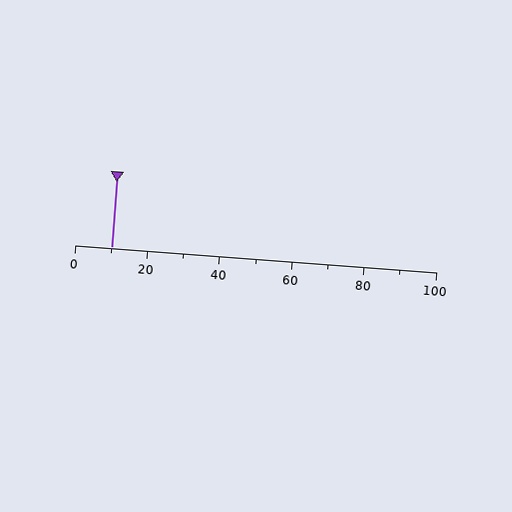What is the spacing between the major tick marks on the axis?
The major ticks are spaced 20 apart.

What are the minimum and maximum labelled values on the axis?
The axis runs from 0 to 100.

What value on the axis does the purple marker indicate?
The marker indicates approximately 10.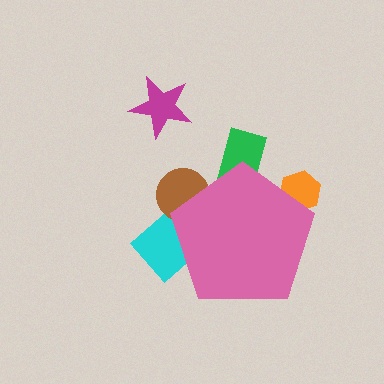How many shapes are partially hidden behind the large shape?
4 shapes are partially hidden.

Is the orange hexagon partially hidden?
Yes, the orange hexagon is partially hidden behind the pink pentagon.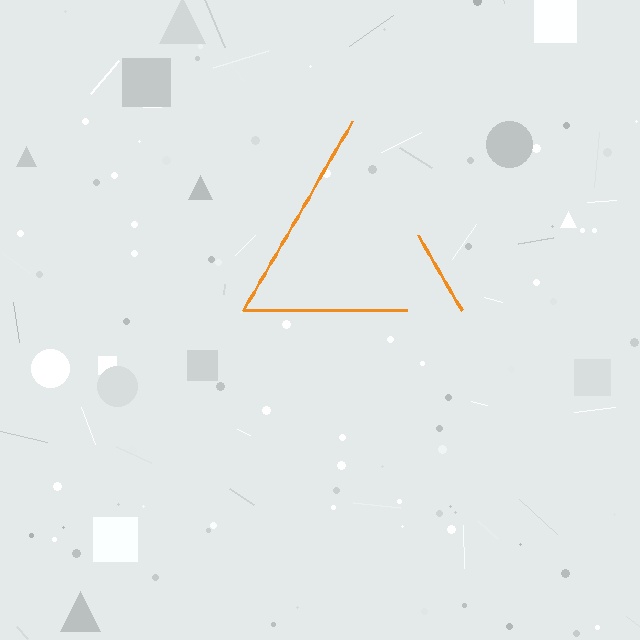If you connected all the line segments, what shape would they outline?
They would outline a triangle.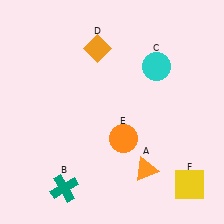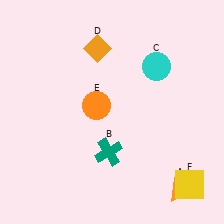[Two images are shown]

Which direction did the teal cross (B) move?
The teal cross (B) moved right.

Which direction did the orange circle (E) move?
The orange circle (E) moved up.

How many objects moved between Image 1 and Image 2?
3 objects moved between the two images.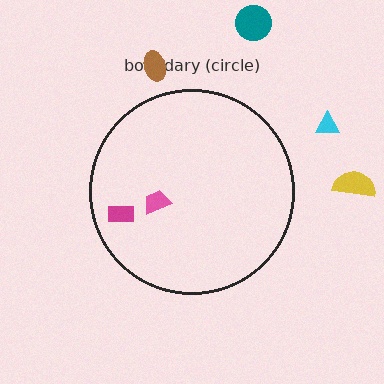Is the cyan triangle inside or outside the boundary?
Outside.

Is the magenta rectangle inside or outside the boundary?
Inside.